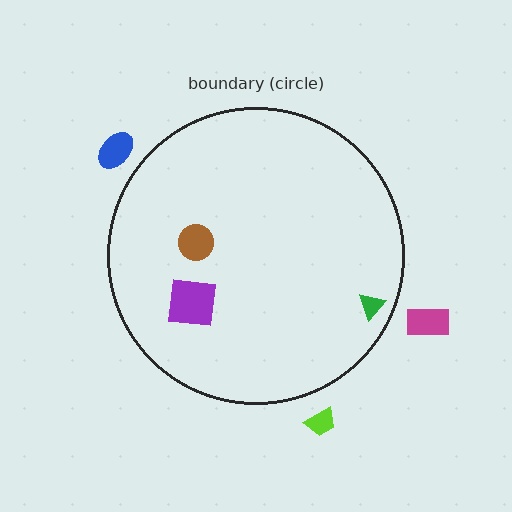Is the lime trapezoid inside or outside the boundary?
Outside.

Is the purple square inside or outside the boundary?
Inside.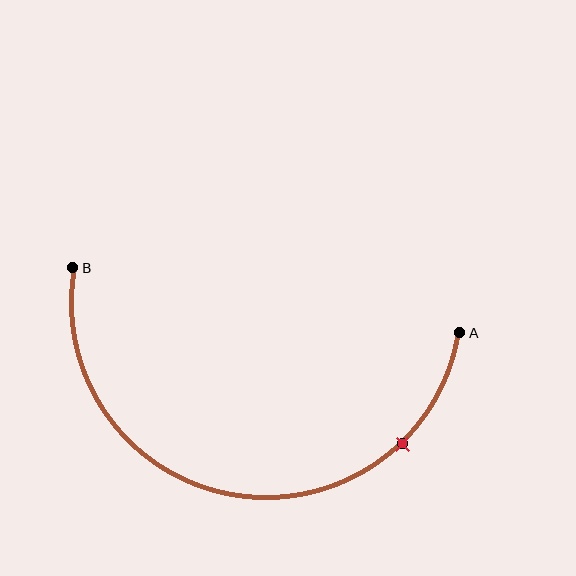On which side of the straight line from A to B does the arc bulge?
The arc bulges below the straight line connecting A and B.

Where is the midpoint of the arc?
The arc midpoint is the point on the curve farthest from the straight line joining A and B. It sits below that line.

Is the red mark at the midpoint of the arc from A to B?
No. The red mark lies on the arc but is closer to endpoint A. The arc midpoint would be at the point on the curve equidistant along the arc from both A and B.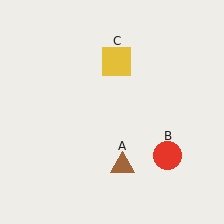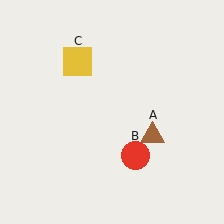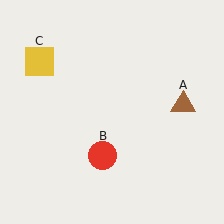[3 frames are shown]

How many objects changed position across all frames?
3 objects changed position: brown triangle (object A), red circle (object B), yellow square (object C).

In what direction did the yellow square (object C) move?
The yellow square (object C) moved left.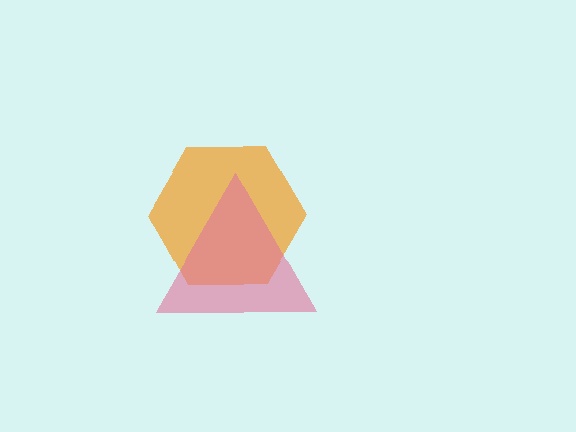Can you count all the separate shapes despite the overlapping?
Yes, there are 2 separate shapes.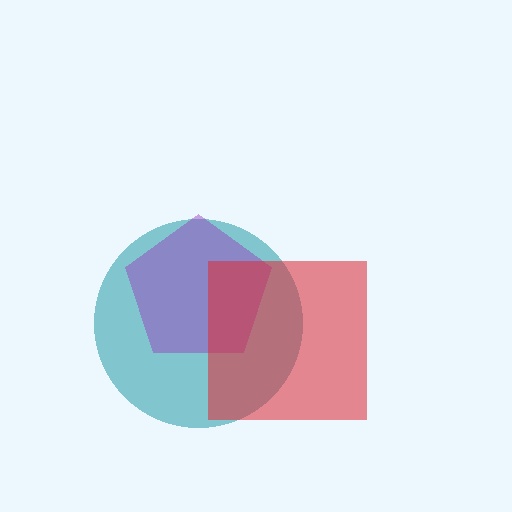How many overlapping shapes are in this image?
There are 3 overlapping shapes in the image.